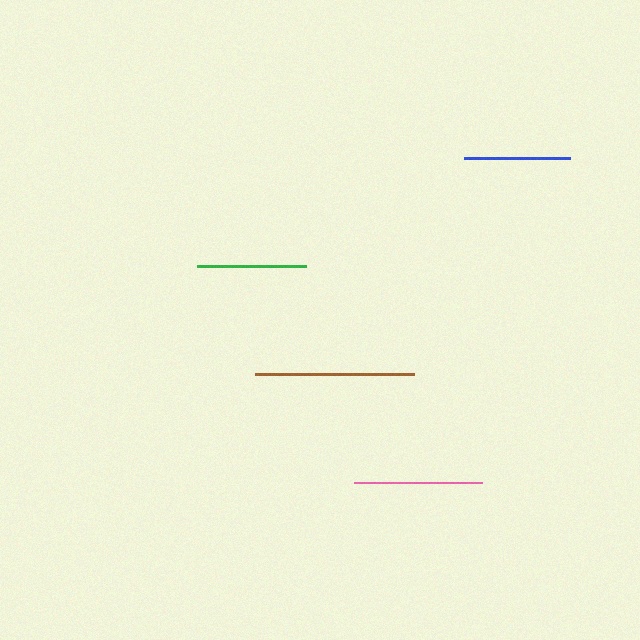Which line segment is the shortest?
The blue line is the shortest at approximately 105 pixels.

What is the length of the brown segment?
The brown segment is approximately 160 pixels long.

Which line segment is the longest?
The brown line is the longest at approximately 160 pixels.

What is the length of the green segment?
The green segment is approximately 110 pixels long.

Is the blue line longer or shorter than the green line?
The green line is longer than the blue line.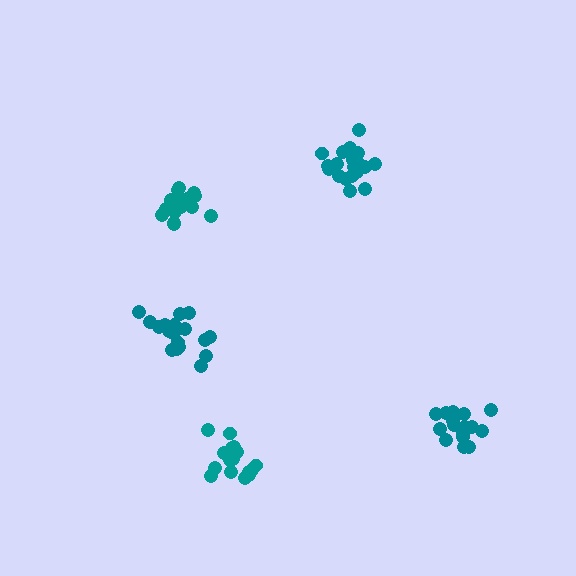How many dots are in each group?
Group 1: 20 dots, Group 2: 16 dots, Group 3: 16 dots, Group 4: 20 dots, Group 5: 17 dots (89 total).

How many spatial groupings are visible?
There are 5 spatial groupings.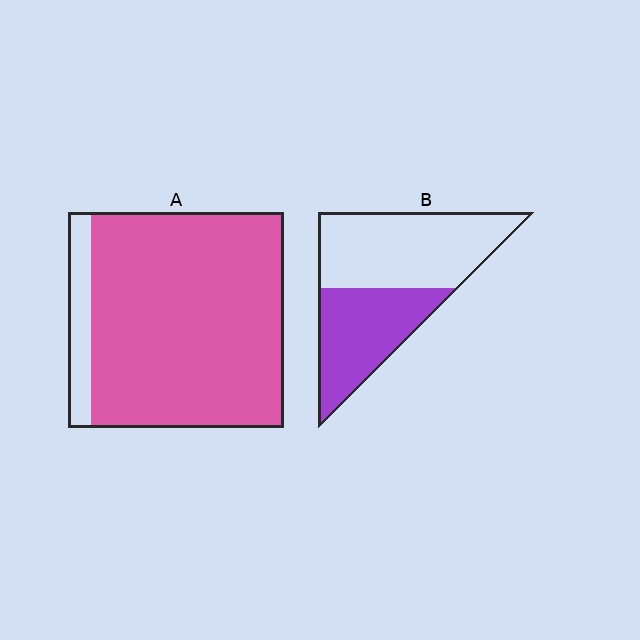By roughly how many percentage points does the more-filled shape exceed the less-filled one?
By roughly 45 percentage points (A over B).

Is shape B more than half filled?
No.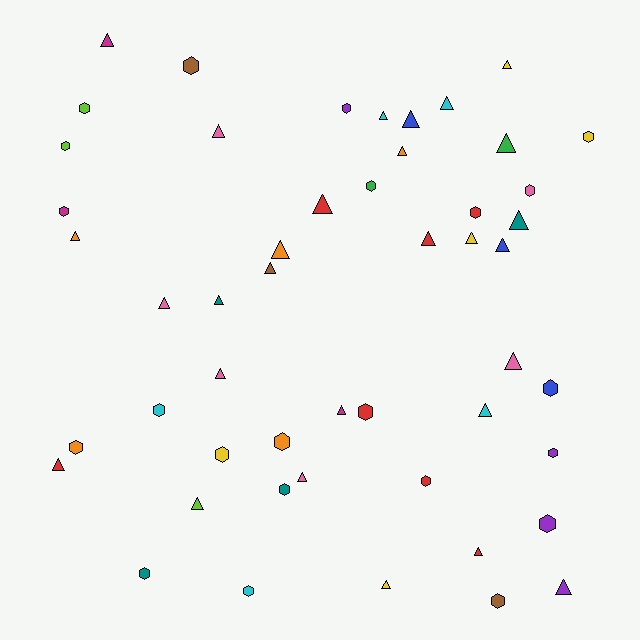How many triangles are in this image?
There are 28 triangles.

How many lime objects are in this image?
There are 3 lime objects.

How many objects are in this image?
There are 50 objects.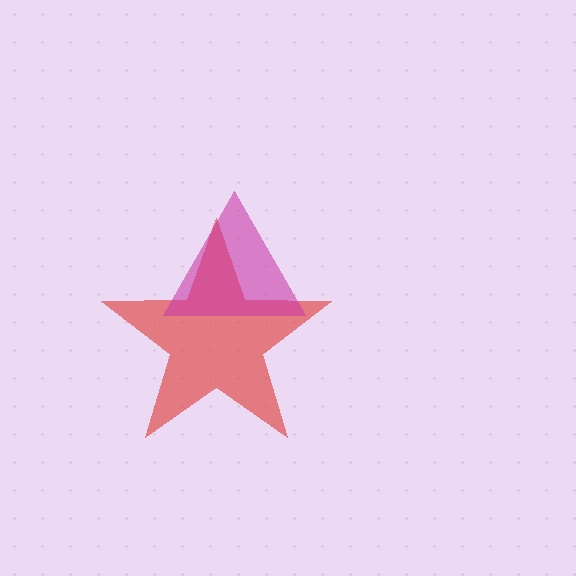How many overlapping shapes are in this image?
There are 2 overlapping shapes in the image.